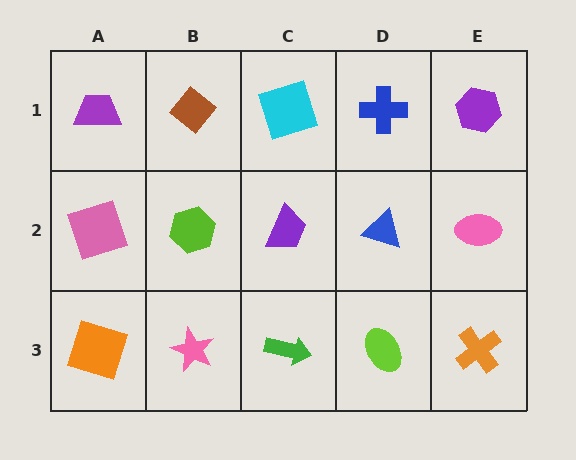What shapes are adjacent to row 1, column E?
A pink ellipse (row 2, column E), a blue cross (row 1, column D).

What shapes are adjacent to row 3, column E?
A pink ellipse (row 2, column E), a lime ellipse (row 3, column D).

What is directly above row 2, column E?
A purple hexagon.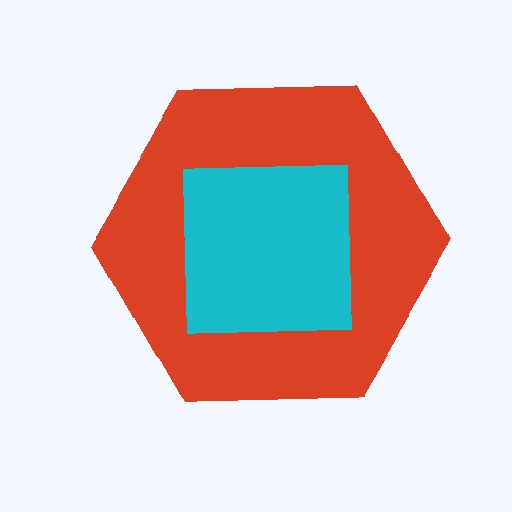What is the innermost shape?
The cyan square.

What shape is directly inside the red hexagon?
The cyan square.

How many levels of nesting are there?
2.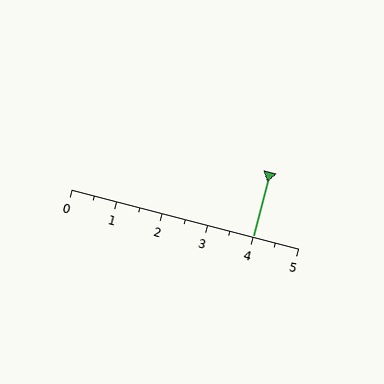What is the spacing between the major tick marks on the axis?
The major ticks are spaced 1 apart.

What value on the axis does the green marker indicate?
The marker indicates approximately 4.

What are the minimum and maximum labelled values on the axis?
The axis runs from 0 to 5.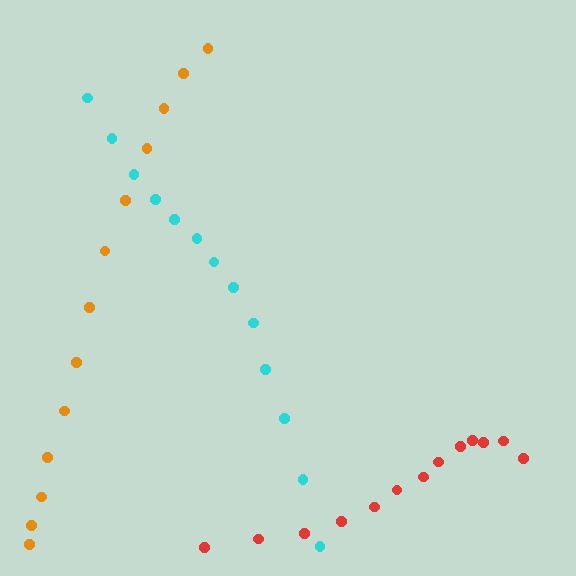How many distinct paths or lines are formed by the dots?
There are 3 distinct paths.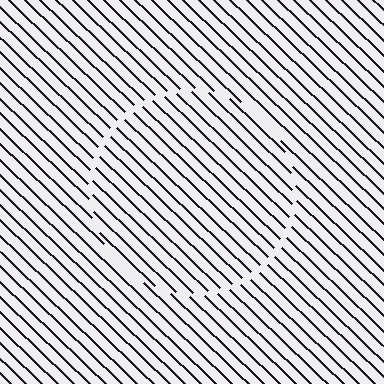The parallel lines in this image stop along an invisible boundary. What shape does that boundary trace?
An illusory circle. The interior of the shape contains the same grating, shifted by half a period — the contour is defined by the phase discontinuity where line-ends from the inner and outer gratings abut.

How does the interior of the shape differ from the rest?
The interior of the shape contains the same grating, shifted by half a period — the contour is defined by the phase discontinuity where line-ends from the inner and outer gratings abut.